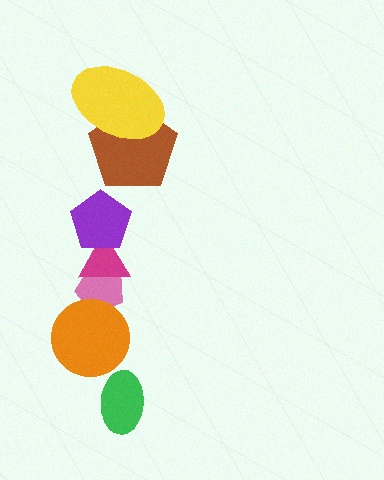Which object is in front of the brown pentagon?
The yellow ellipse is in front of the brown pentagon.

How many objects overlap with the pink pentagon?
2 objects overlap with the pink pentagon.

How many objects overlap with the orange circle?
1 object overlaps with the orange circle.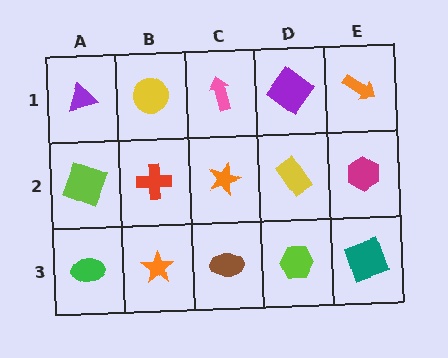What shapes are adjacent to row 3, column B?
A red cross (row 2, column B), a green ellipse (row 3, column A), a brown ellipse (row 3, column C).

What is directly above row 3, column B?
A red cross.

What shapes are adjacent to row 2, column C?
A pink arrow (row 1, column C), a brown ellipse (row 3, column C), a red cross (row 2, column B), a yellow rectangle (row 2, column D).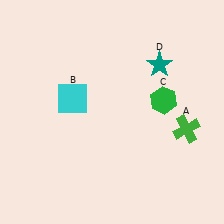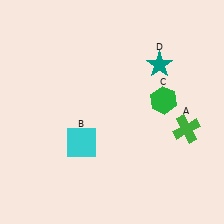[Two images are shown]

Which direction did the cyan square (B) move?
The cyan square (B) moved down.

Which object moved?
The cyan square (B) moved down.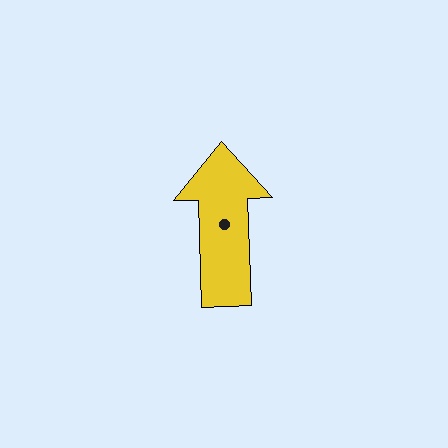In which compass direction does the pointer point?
North.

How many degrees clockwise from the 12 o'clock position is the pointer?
Approximately 358 degrees.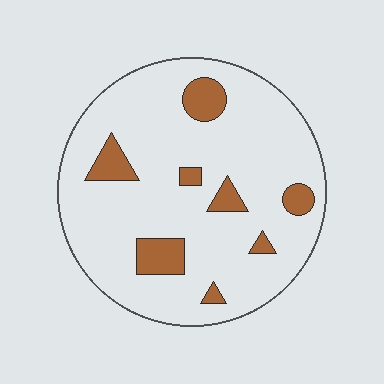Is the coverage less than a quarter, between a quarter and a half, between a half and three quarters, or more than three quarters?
Less than a quarter.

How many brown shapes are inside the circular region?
8.